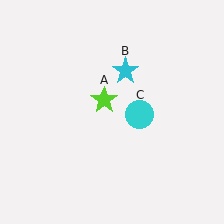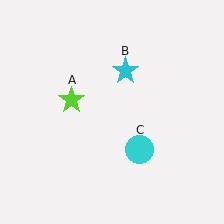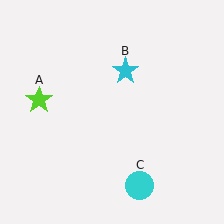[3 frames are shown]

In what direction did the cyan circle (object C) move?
The cyan circle (object C) moved down.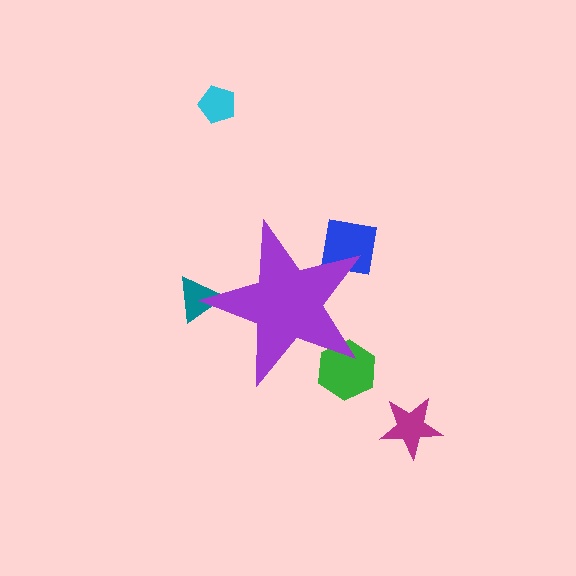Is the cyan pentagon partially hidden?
No, the cyan pentagon is fully visible.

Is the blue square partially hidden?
Yes, the blue square is partially hidden behind the purple star.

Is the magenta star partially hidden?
No, the magenta star is fully visible.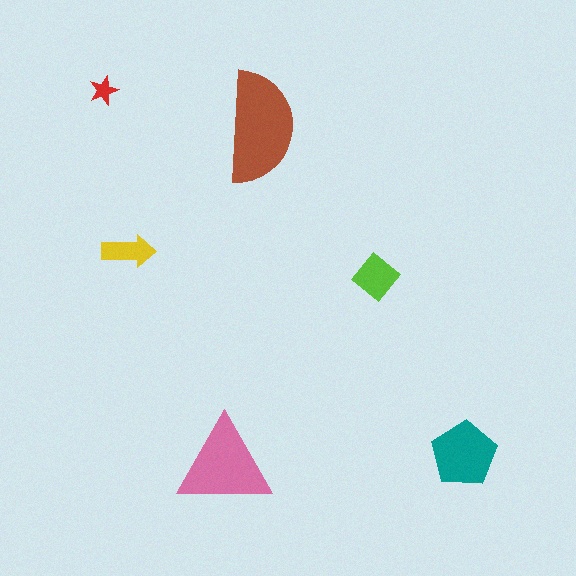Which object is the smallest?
The red star.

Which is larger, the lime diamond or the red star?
The lime diamond.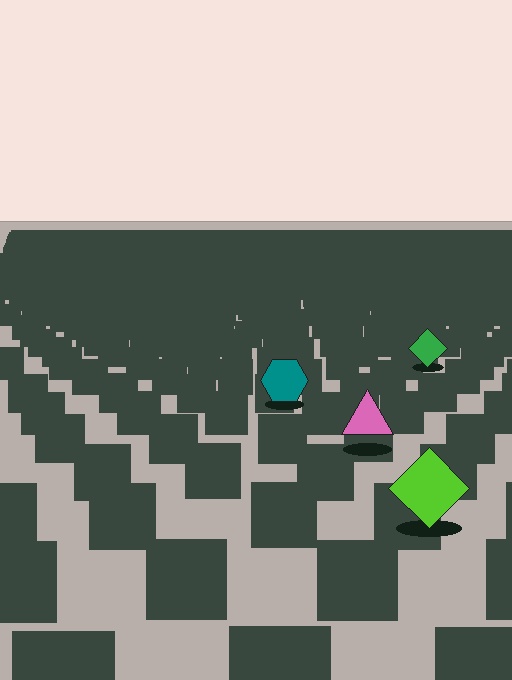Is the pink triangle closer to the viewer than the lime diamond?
No. The lime diamond is closer — you can tell from the texture gradient: the ground texture is coarser near it.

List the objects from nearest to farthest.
From nearest to farthest: the lime diamond, the pink triangle, the teal hexagon, the green diamond.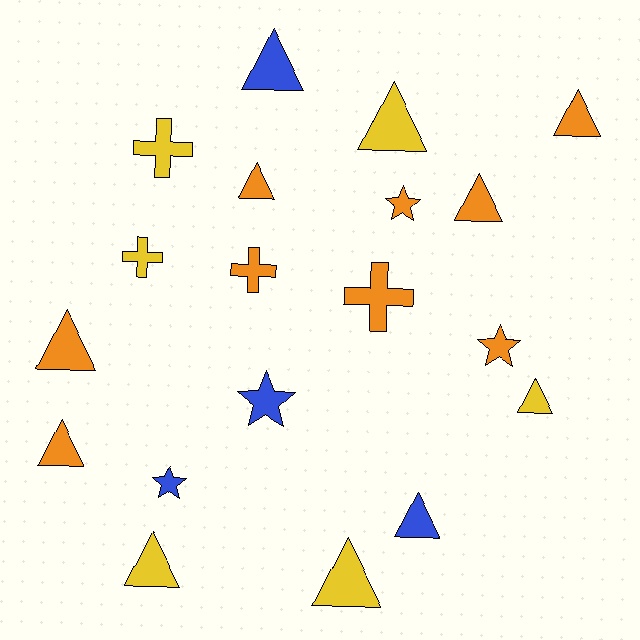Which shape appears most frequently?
Triangle, with 11 objects.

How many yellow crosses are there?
There are 2 yellow crosses.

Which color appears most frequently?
Orange, with 9 objects.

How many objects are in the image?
There are 19 objects.